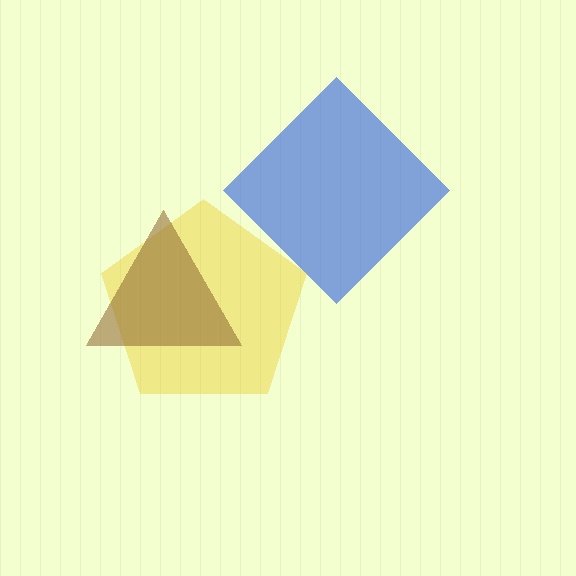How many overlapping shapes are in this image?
There are 3 overlapping shapes in the image.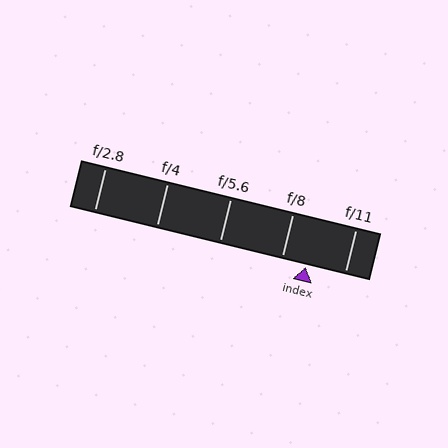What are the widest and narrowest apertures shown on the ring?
The widest aperture shown is f/2.8 and the narrowest is f/11.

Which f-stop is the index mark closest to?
The index mark is closest to f/8.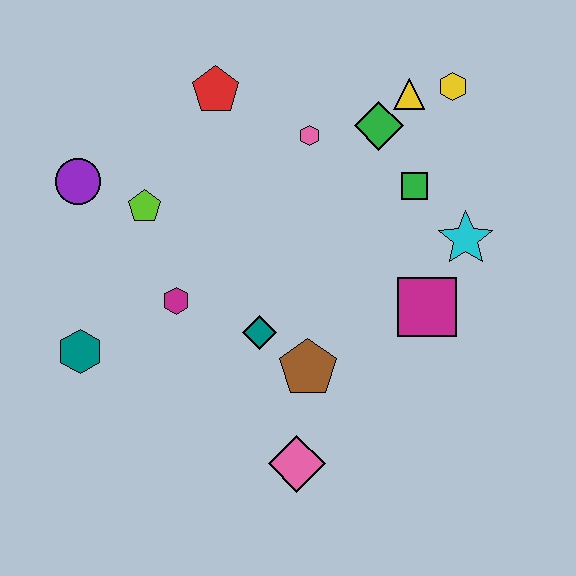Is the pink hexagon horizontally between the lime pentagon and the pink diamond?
No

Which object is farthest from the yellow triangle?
The teal hexagon is farthest from the yellow triangle.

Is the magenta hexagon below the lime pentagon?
Yes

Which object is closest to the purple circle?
The lime pentagon is closest to the purple circle.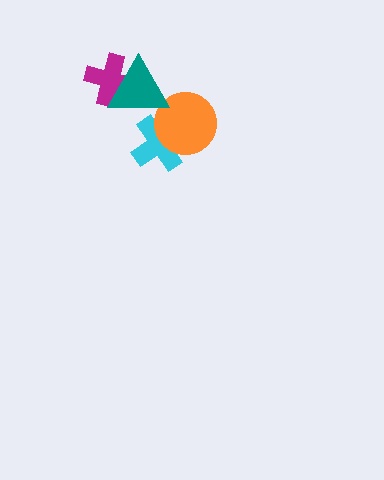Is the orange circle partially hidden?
Yes, it is partially covered by another shape.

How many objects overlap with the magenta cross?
1 object overlaps with the magenta cross.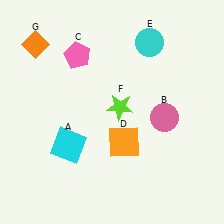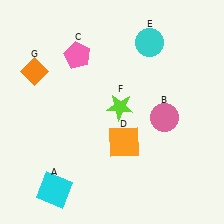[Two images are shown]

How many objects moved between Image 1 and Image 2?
2 objects moved between the two images.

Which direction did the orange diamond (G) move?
The orange diamond (G) moved down.